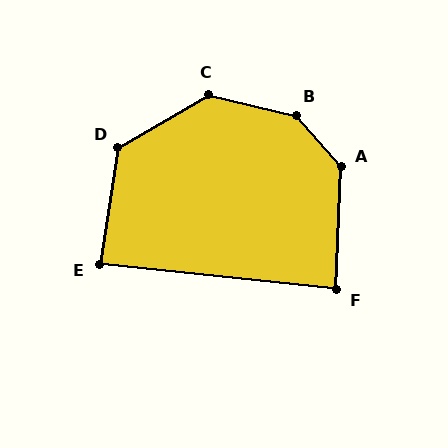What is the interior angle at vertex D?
Approximately 129 degrees (obtuse).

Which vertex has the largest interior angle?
B, at approximately 145 degrees.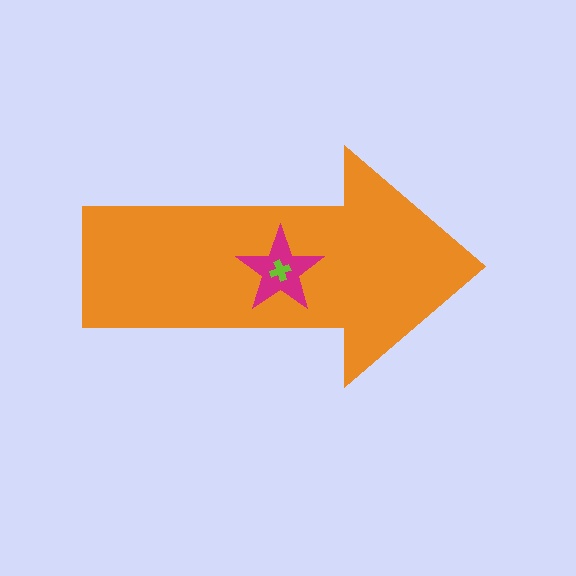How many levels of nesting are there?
3.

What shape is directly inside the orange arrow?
The magenta star.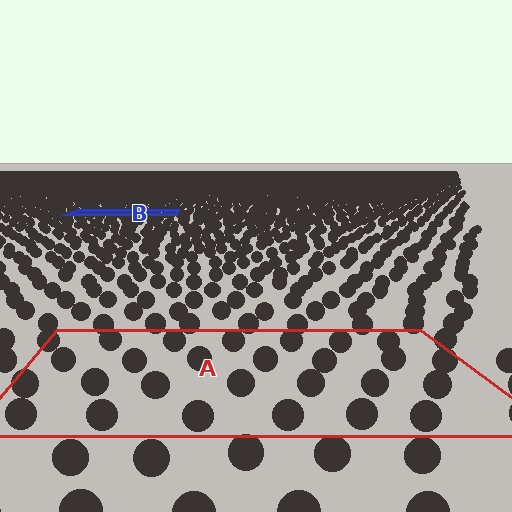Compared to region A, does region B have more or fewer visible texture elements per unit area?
Region B has more texture elements per unit area — they are packed more densely because it is farther away.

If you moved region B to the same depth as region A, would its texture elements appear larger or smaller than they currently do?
They would appear larger. At a closer depth, the same texture elements are projected at a bigger on-screen size.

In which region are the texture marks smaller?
The texture marks are smaller in region B, because it is farther away.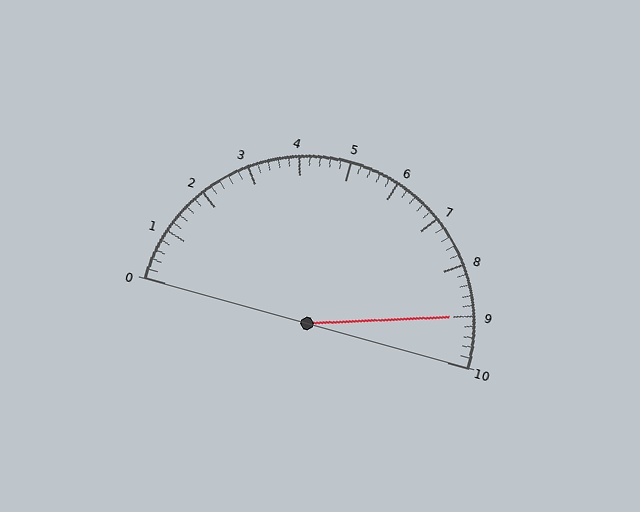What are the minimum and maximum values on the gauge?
The gauge ranges from 0 to 10.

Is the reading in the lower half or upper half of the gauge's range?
The reading is in the upper half of the range (0 to 10).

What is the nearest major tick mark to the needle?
The nearest major tick mark is 9.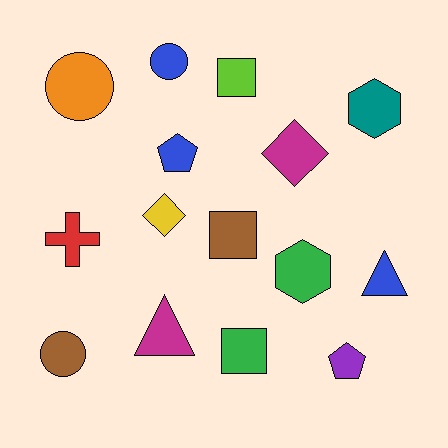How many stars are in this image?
There are no stars.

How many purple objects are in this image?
There is 1 purple object.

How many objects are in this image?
There are 15 objects.